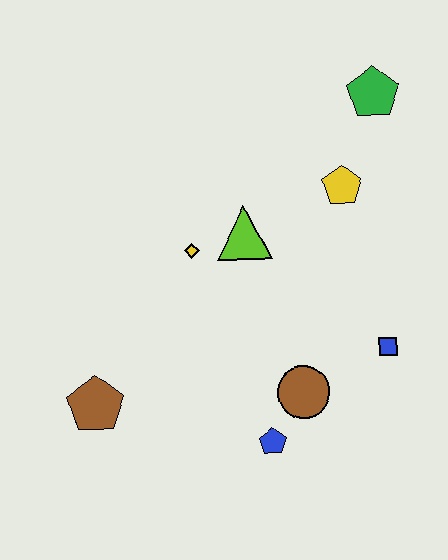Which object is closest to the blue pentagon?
The brown circle is closest to the blue pentagon.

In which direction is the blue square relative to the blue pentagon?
The blue square is to the right of the blue pentagon.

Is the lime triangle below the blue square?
No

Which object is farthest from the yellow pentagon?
The brown pentagon is farthest from the yellow pentagon.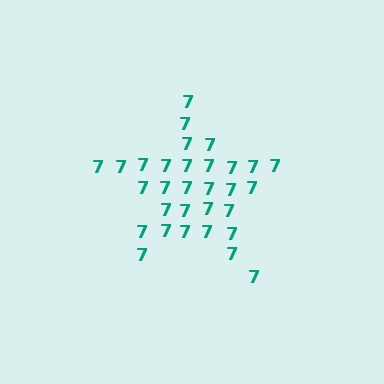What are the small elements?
The small elements are digit 7's.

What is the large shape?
The large shape is a star.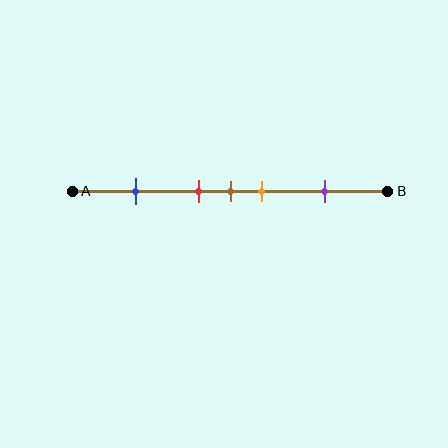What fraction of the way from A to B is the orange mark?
The orange mark is approximately 60% (0.6) of the way from A to B.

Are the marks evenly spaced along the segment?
No, the marks are not evenly spaced.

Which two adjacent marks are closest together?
The red and brown marks are the closest adjacent pair.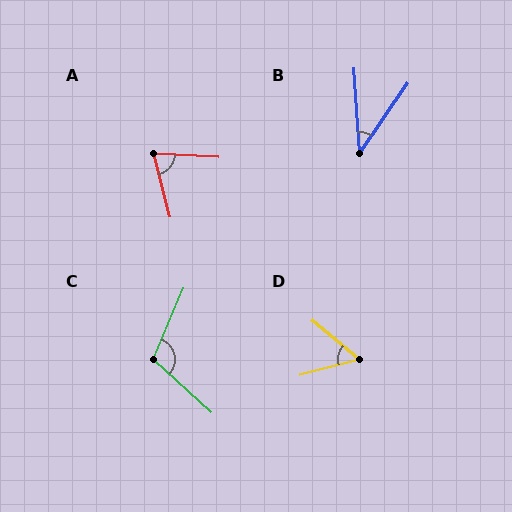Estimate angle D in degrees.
Approximately 55 degrees.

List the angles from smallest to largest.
B (38°), D (55°), A (72°), C (109°).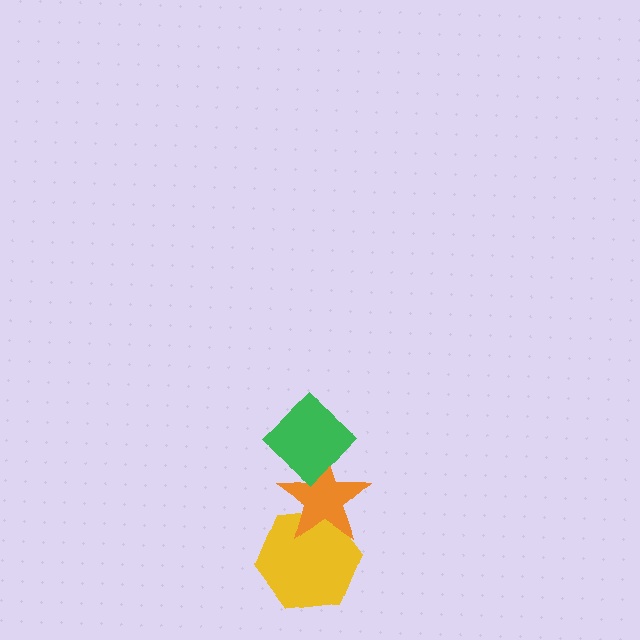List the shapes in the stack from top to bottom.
From top to bottom: the green diamond, the orange star, the yellow hexagon.